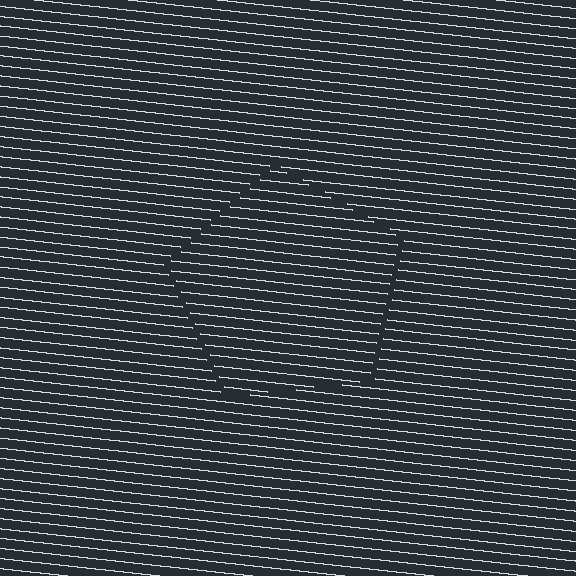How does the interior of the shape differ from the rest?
The interior of the shape contains the same grating, shifted by half a period — the contour is defined by the phase discontinuity where line-ends from the inner and outer gratings abut.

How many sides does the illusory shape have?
5 sides — the line-ends trace a pentagon.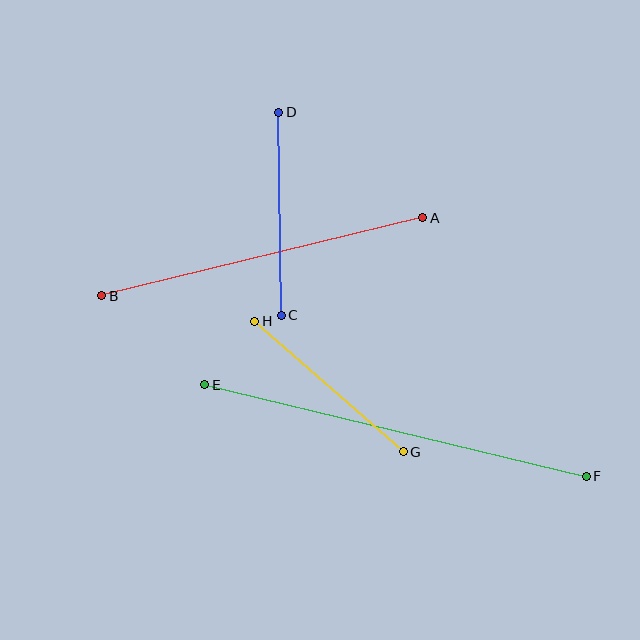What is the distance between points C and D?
The distance is approximately 203 pixels.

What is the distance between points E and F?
The distance is approximately 393 pixels.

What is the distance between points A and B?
The distance is approximately 330 pixels.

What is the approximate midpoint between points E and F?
The midpoint is at approximately (395, 430) pixels.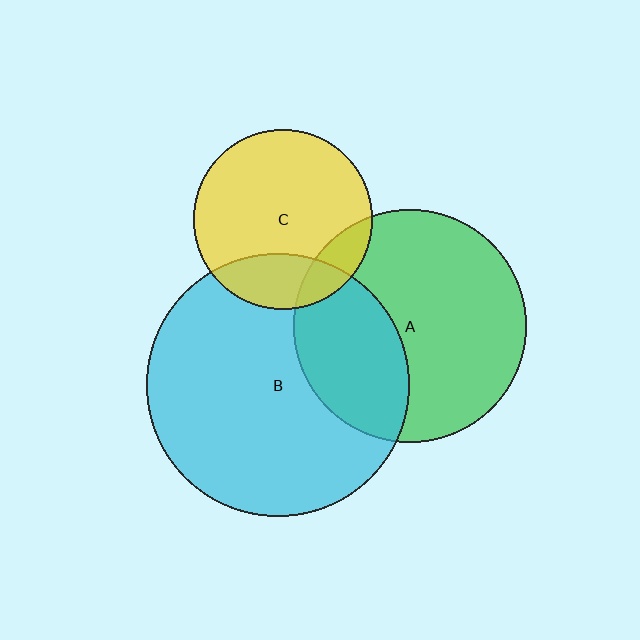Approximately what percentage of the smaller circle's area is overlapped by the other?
Approximately 35%.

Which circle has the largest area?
Circle B (cyan).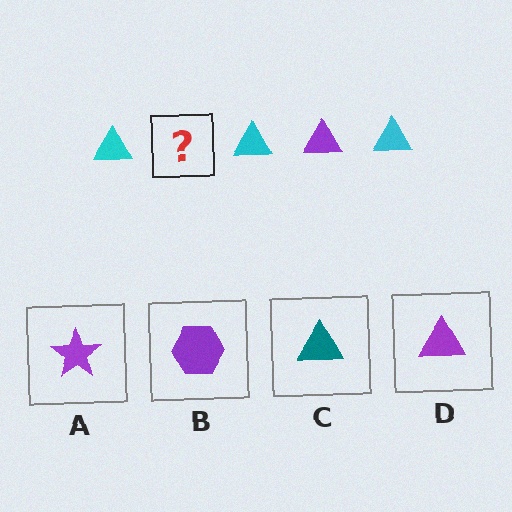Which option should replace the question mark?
Option D.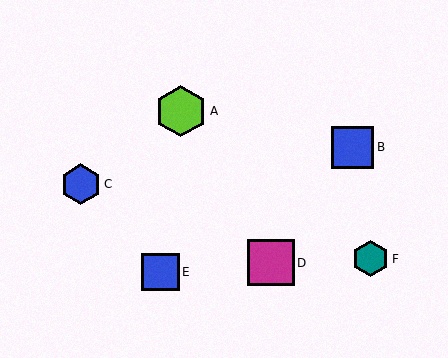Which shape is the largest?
The lime hexagon (labeled A) is the largest.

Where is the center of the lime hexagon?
The center of the lime hexagon is at (181, 111).